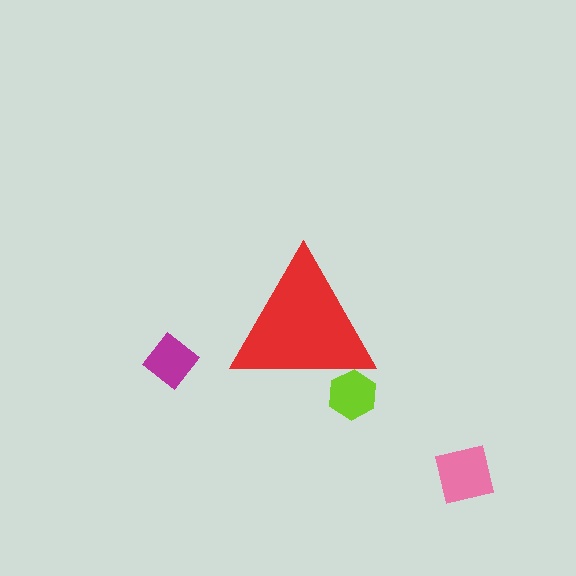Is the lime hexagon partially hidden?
Yes, the lime hexagon is partially hidden behind the red triangle.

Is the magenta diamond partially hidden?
No, the magenta diamond is fully visible.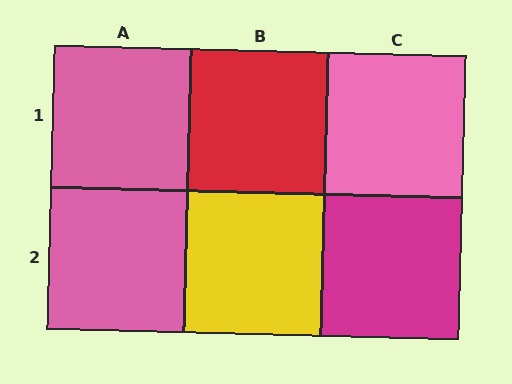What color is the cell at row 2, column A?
Pink.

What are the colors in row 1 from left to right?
Pink, red, pink.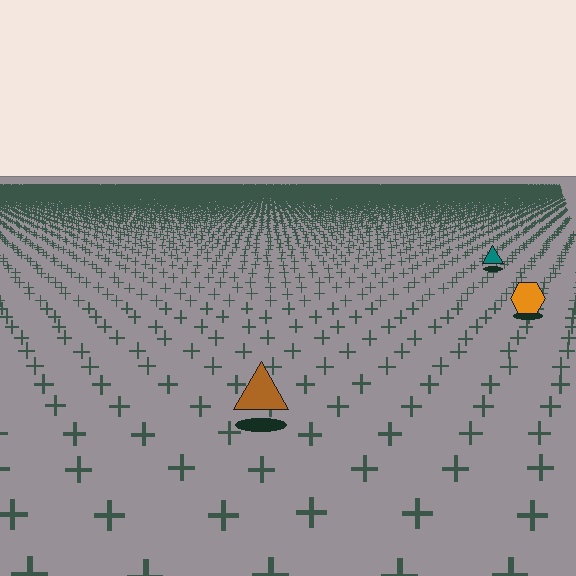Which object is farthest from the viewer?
The teal triangle is farthest from the viewer. It appears smaller and the ground texture around it is denser.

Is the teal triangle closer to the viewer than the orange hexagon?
No. The orange hexagon is closer — you can tell from the texture gradient: the ground texture is coarser near it.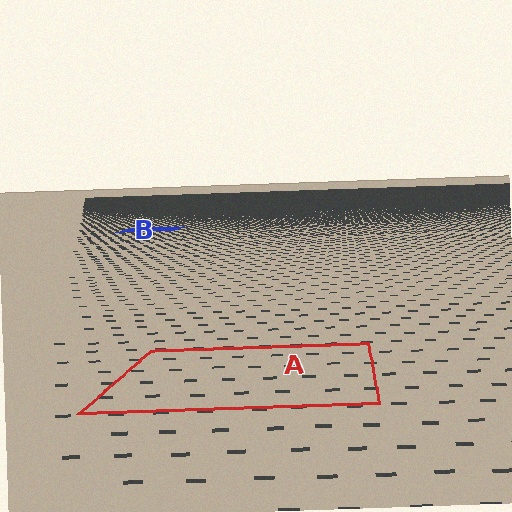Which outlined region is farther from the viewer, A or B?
Region B is farther from the viewer — the texture elements inside it appear smaller and more densely packed.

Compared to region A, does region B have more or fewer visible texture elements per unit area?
Region B has more texture elements per unit area — they are packed more densely because it is farther away.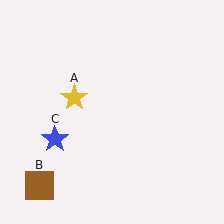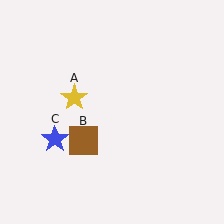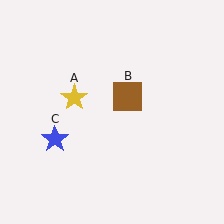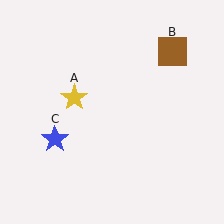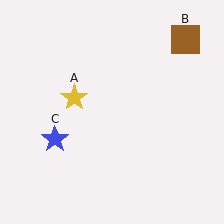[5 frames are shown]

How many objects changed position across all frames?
1 object changed position: brown square (object B).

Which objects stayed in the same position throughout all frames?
Yellow star (object A) and blue star (object C) remained stationary.